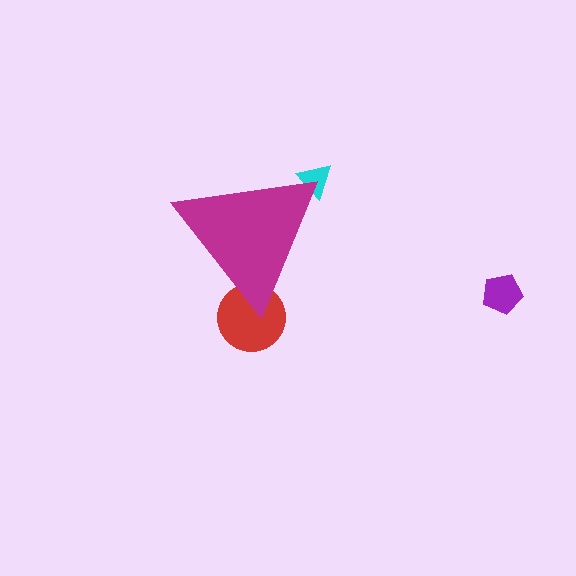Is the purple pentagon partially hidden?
No, the purple pentagon is fully visible.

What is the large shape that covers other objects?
A magenta triangle.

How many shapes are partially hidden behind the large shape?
2 shapes are partially hidden.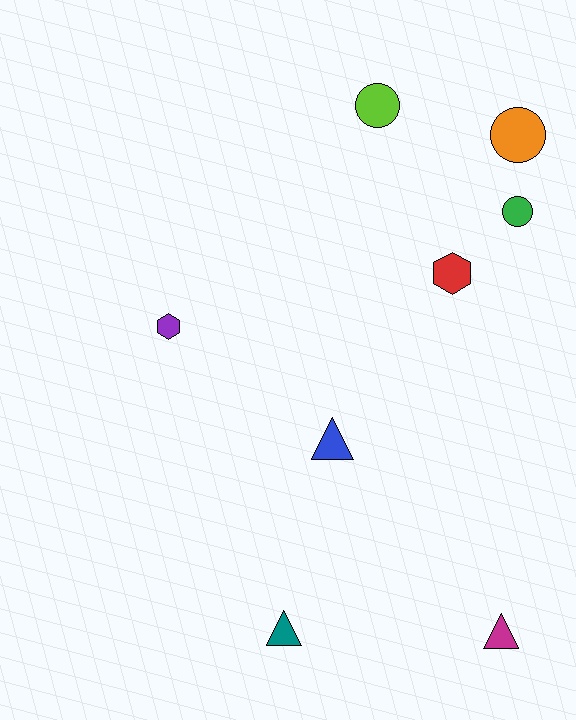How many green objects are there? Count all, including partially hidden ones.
There is 1 green object.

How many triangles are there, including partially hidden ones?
There are 3 triangles.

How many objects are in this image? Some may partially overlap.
There are 8 objects.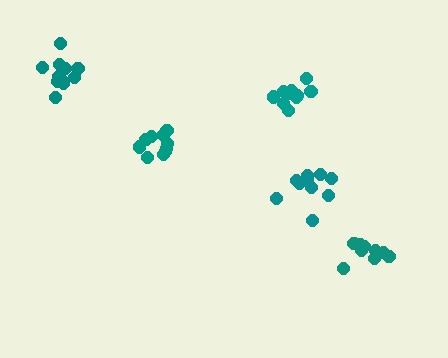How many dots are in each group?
Group 1: 9 dots, Group 2: 10 dots, Group 3: 12 dots, Group 4: 10 dots, Group 5: 10 dots (51 total).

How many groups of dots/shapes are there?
There are 5 groups.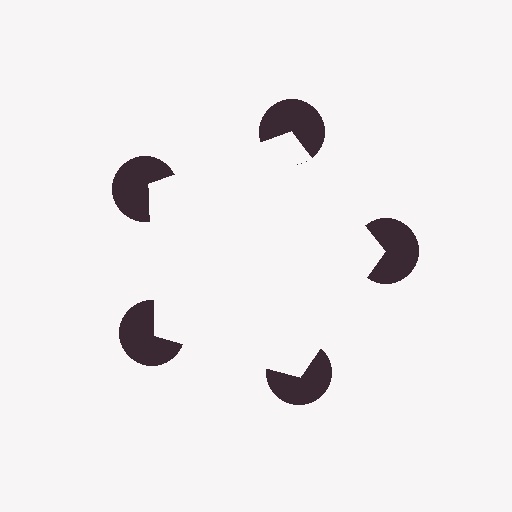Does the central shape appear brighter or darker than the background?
It typically appears slightly brighter than the background, even though no actual brightness change is drawn.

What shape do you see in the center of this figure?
An illusory pentagon — its edges are inferred from the aligned wedge cuts in the pac-man discs, not physically drawn.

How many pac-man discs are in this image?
There are 5 — one at each vertex of the illusory pentagon.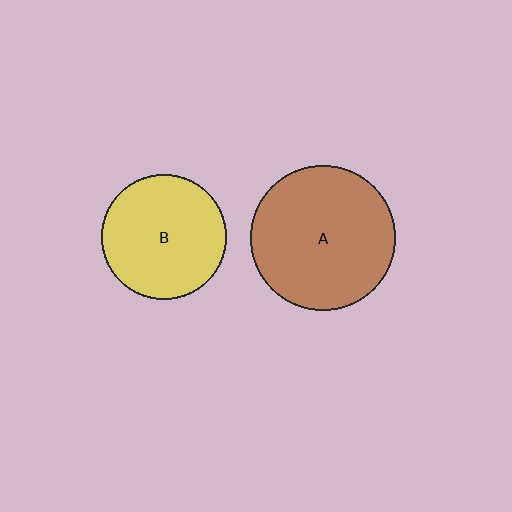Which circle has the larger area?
Circle A (brown).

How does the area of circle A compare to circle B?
Approximately 1.4 times.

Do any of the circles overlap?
No, none of the circles overlap.